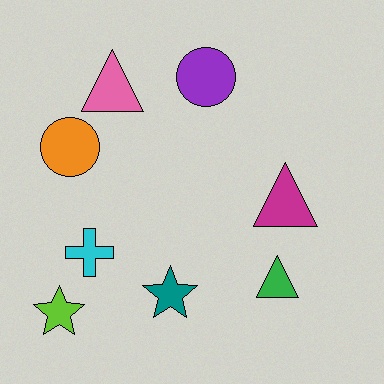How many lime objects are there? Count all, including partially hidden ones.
There is 1 lime object.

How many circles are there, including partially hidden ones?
There are 2 circles.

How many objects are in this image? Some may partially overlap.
There are 8 objects.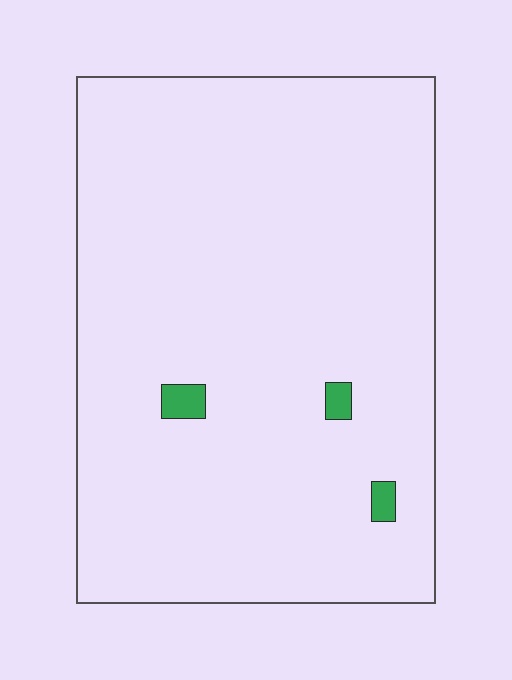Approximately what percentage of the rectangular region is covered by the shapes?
Approximately 0%.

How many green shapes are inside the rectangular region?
3.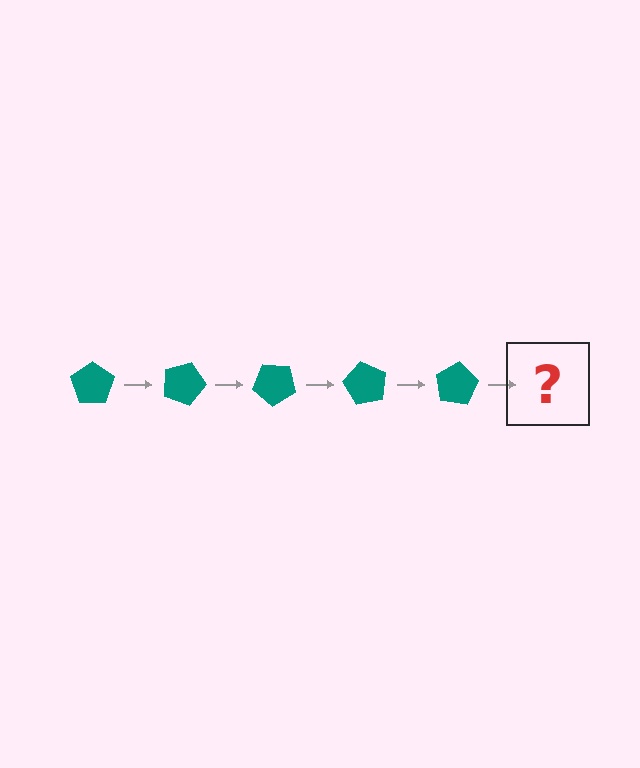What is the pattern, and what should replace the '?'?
The pattern is that the pentagon rotates 20 degrees each step. The '?' should be a teal pentagon rotated 100 degrees.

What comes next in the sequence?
The next element should be a teal pentagon rotated 100 degrees.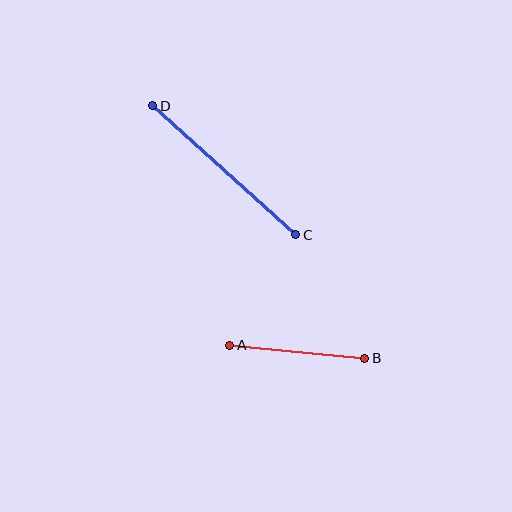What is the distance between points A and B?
The distance is approximately 136 pixels.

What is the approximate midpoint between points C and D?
The midpoint is at approximately (224, 170) pixels.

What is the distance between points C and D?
The distance is approximately 192 pixels.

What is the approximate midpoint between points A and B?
The midpoint is at approximately (297, 352) pixels.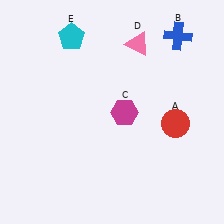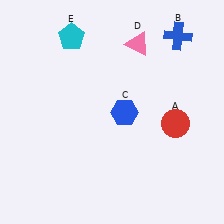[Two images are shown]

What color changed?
The hexagon (C) changed from magenta in Image 1 to blue in Image 2.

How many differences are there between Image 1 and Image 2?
There is 1 difference between the two images.